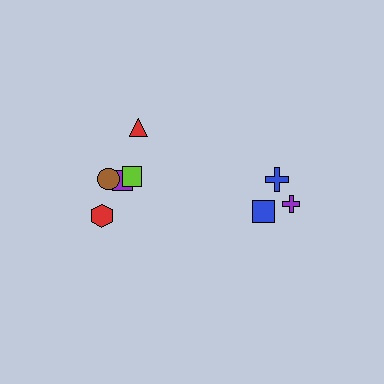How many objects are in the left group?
There are 5 objects.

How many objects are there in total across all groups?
There are 8 objects.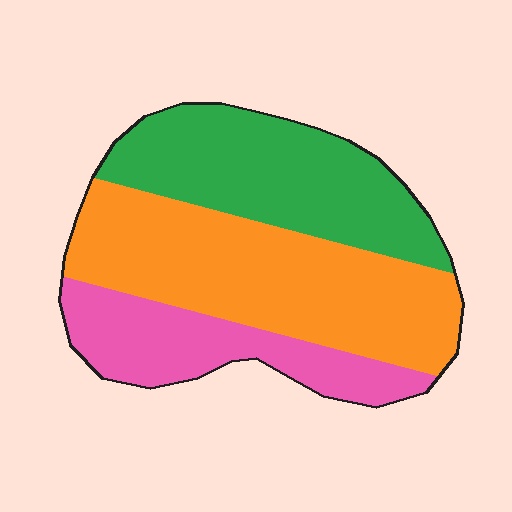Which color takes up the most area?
Orange, at roughly 45%.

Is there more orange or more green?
Orange.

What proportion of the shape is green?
Green covers roughly 35% of the shape.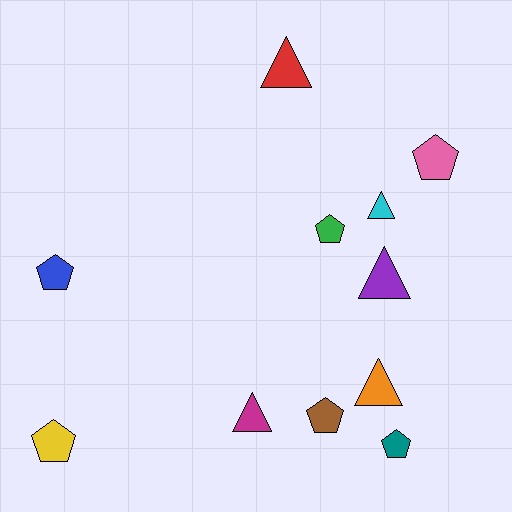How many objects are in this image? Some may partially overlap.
There are 11 objects.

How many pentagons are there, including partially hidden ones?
There are 6 pentagons.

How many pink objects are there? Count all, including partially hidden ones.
There is 1 pink object.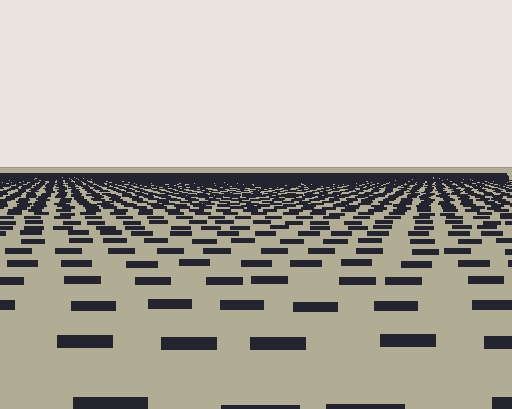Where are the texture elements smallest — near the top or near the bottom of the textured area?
Near the top.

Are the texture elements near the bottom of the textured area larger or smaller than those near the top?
Larger. Near the bottom, elements are closer to the viewer and appear at a bigger on-screen size.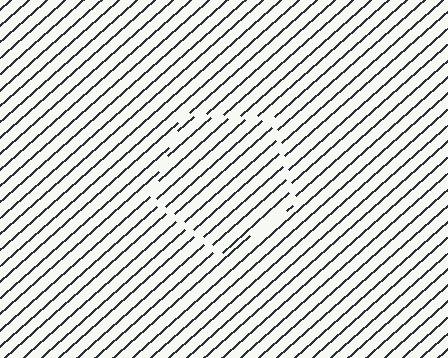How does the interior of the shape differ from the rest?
The interior of the shape contains the same grating, shifted by half a period — the contour is defined by the phase discontinuity where line-ends from the inner and outer gratings abut.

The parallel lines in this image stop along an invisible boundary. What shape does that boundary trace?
An illusory pentagon. The interior of the shape contains the same grating, shifted by half a period — the contour is defined by the phase discontinuity where line-ends from the inner and outer gratings abut.